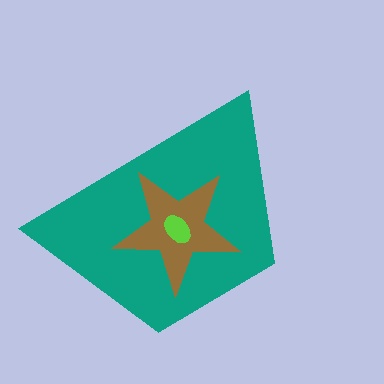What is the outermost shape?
The teal trapezoid.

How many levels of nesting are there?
3.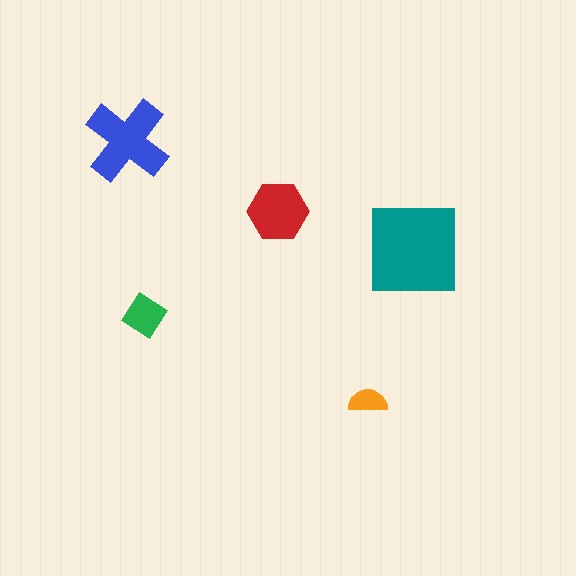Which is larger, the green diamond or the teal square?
The teal square.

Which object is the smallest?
The orange semicircle.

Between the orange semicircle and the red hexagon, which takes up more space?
The red hexagon.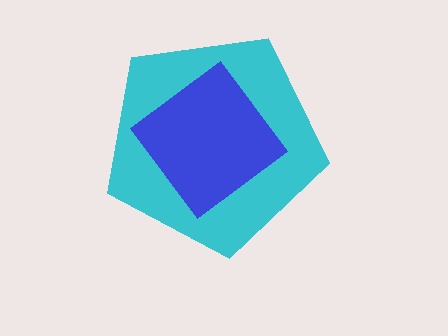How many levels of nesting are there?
2.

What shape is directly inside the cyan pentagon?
The blue diamond.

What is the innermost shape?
The blue diamond.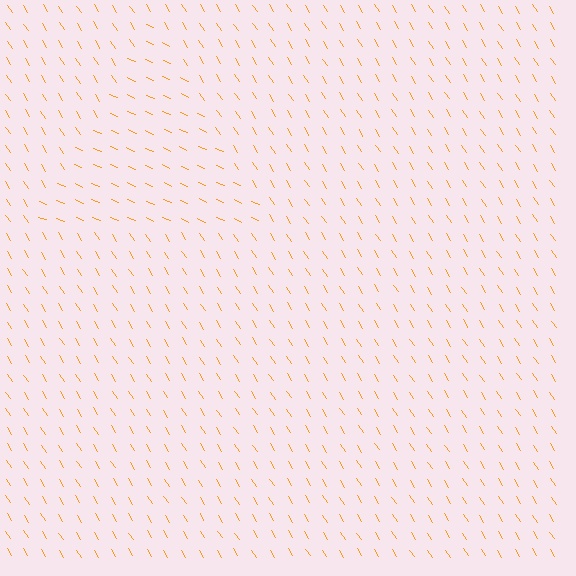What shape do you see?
I see a triangle.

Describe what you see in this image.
The image is filled with small orange line segments. A triangle region in the image has lines oriented differently from the surrounding lines, creating a visible texture boundary.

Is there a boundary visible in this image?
Yes, there is a texture boundary formed by a change in line orientation.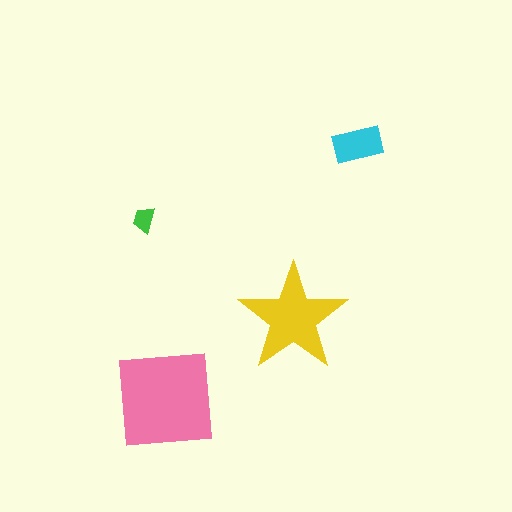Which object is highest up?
The cyan rectangle is topmost.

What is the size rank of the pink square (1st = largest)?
1st.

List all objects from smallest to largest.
The green trapezoid, the cyan rectangle, the yellow star, the pink square.